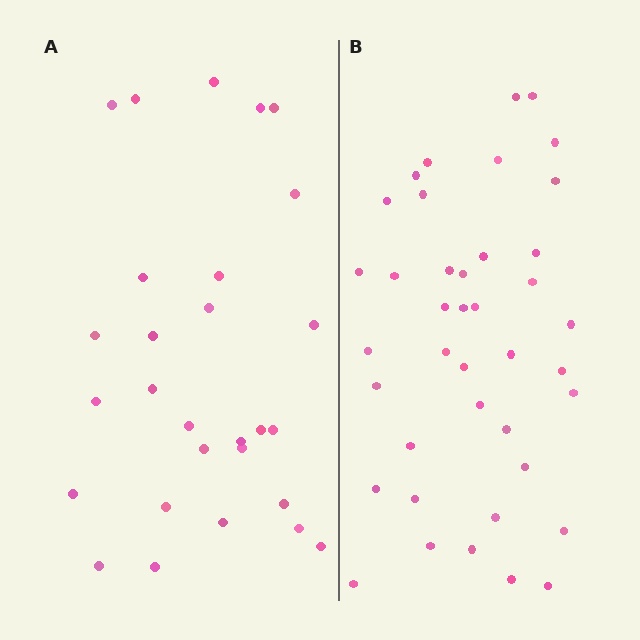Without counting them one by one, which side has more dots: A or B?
Region B (the right region) has more dots.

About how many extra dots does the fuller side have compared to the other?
Region B has roughly 12 or so more dots than region A.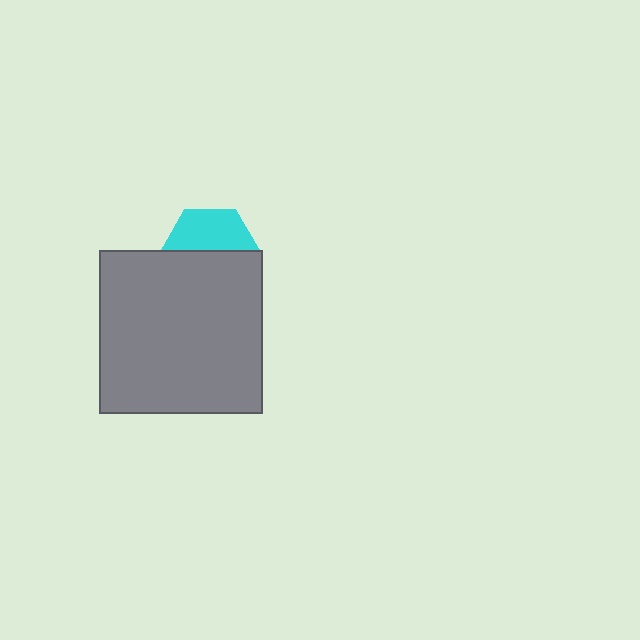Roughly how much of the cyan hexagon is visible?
A small part of it is visible (roughly 43%).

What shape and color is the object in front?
The object in front is a gray square.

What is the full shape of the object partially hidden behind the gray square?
The partially hidden object is a cyan hexagon.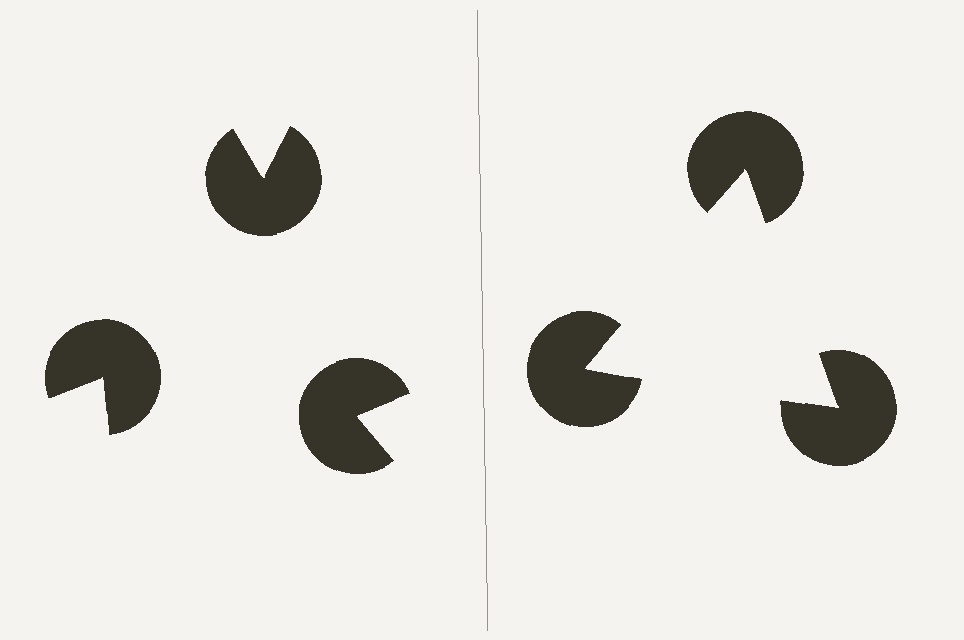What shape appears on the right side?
An illusory triangle.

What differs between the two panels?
The pac-man discs are positioned identically on both sides; only the wedge orientations differ. On the right they align to a triangle; on the left they are misaligned.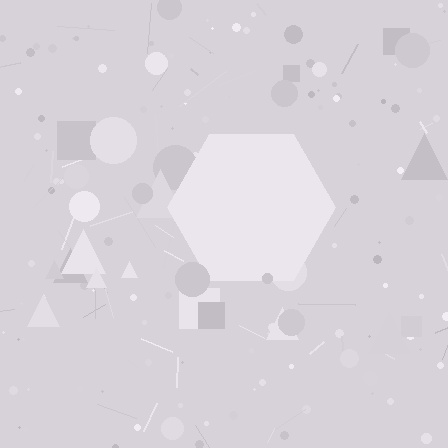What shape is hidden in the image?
A hexagon is hidden in the image.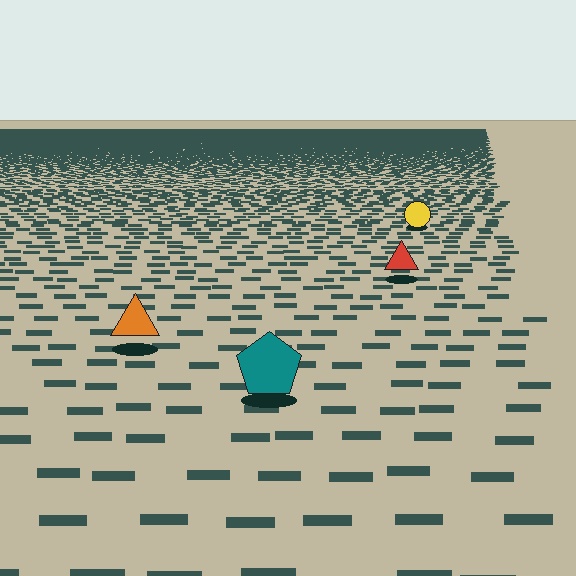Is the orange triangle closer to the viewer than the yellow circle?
Yes. The orange triangle is closer — you can tell from the texture gradient: the ground texture is coarser near it.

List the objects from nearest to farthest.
From nearest to farthest: the teal pentagon, the orange triangle, the red triangle, the yellow circle.